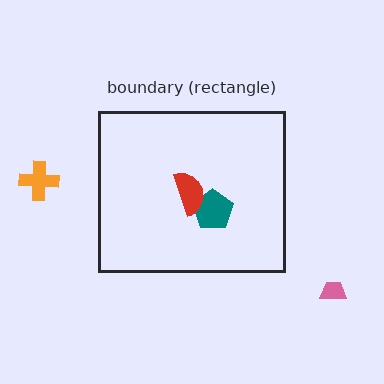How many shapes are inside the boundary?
2 inside, 2 outside.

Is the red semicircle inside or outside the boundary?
Inside.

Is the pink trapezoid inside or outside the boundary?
Outside.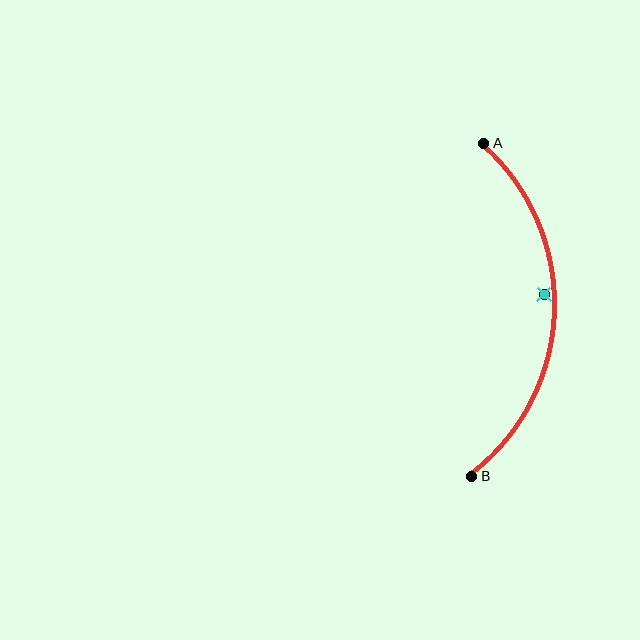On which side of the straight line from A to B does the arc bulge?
The arc bulges to the right of the straight line connecting A and B.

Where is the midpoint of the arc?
The arc midpoint is the point on the curve farthest from the straight line joining A and B. It sits to the right of that line.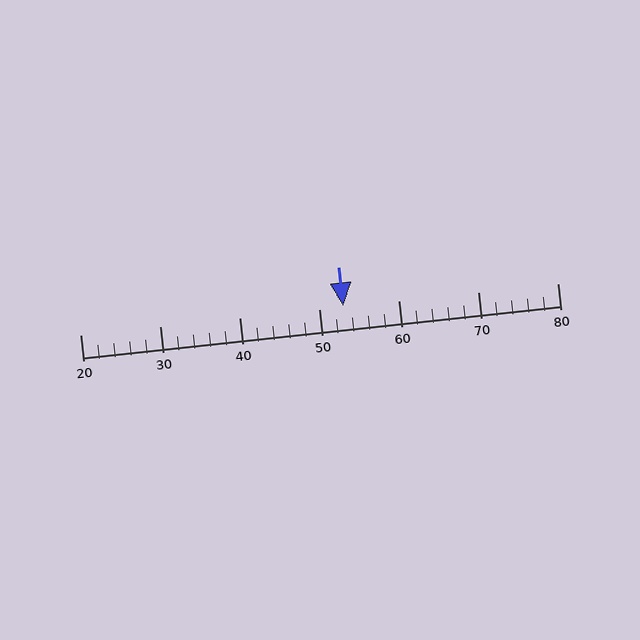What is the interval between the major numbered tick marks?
The major tick marks are spaced 10 units apart.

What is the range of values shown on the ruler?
The ruler shows values from 20 to 80.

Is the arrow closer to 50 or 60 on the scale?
The arrow is closer to 50.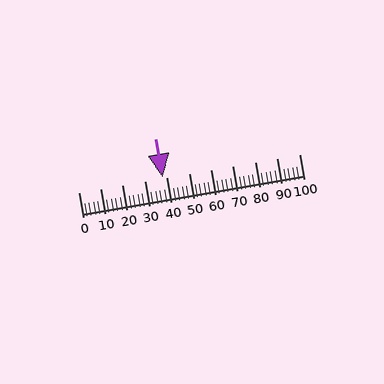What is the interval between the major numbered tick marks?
The major tick marks are spaced 10 units apart.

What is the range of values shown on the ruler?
The ruler shows values from 0 to 100.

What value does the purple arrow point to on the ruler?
The purple arrow points to approximately 38.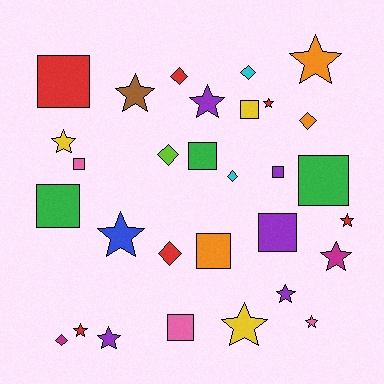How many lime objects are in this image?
There is 1 lime object.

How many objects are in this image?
There are 30 objects.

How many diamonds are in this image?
There are 7 diamonds.